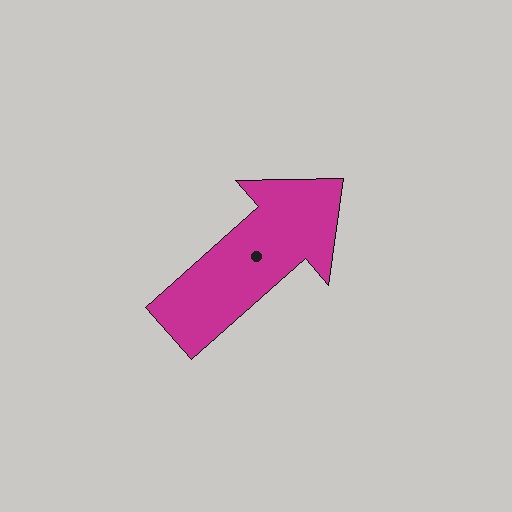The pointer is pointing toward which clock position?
Roughly 2 o'clock.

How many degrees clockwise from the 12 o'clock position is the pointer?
Approximately 48 degrees.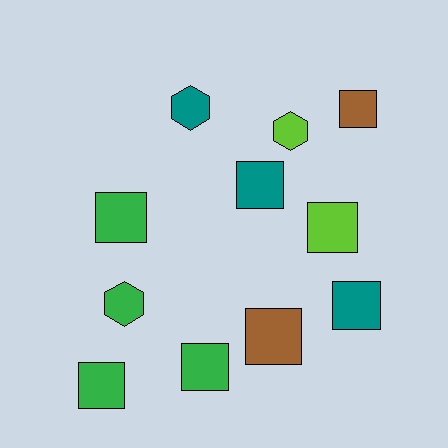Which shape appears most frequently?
Square, with 8 objects.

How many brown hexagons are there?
There are no brown hexagons.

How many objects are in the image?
There are 11 objects.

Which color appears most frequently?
Green, with 4 objects.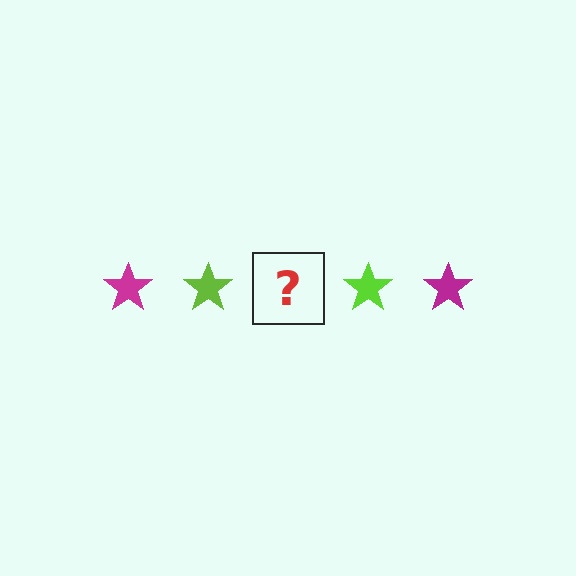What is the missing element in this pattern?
The missing element is a magenta star.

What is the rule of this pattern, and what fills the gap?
The rule is that the pattern cycles through magenta, lime stars. The gap should be filled with a magenta star.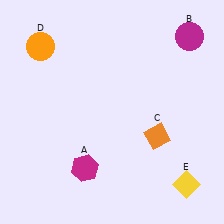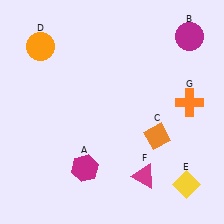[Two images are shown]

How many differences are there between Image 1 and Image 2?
There are 2 differences between the two images.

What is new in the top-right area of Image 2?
An orange cross (G) was added in the top-right area of Image 2.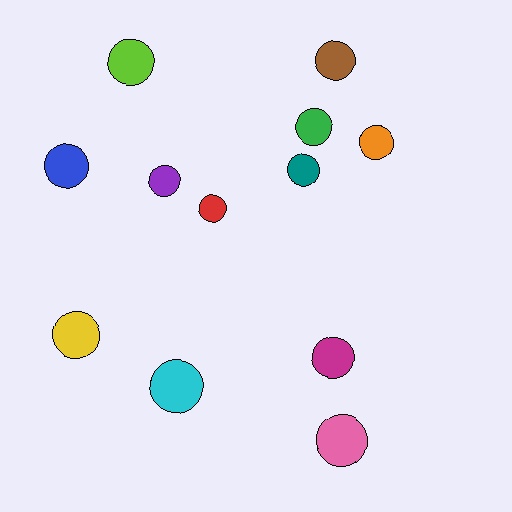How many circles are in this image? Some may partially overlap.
There are 12 circles.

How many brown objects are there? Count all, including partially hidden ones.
There is 1 brown object.